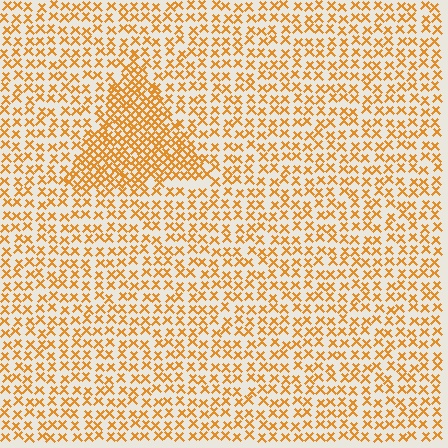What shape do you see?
I see a triangle.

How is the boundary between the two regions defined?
The boundary is defined by a change in element density (approximately 2.0x ratio). All elements are the same color, size, and shape.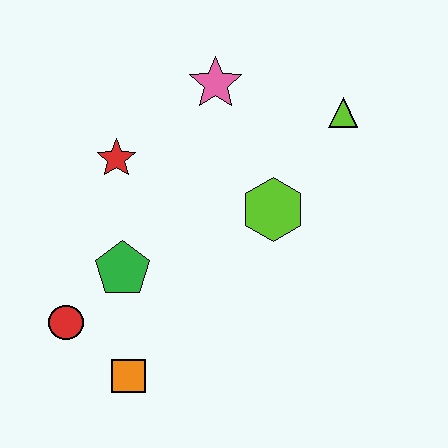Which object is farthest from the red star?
The lime triangle is farthest from the red star.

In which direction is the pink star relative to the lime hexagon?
The pink star is above the lime hexagon.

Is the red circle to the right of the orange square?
No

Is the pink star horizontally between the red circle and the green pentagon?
No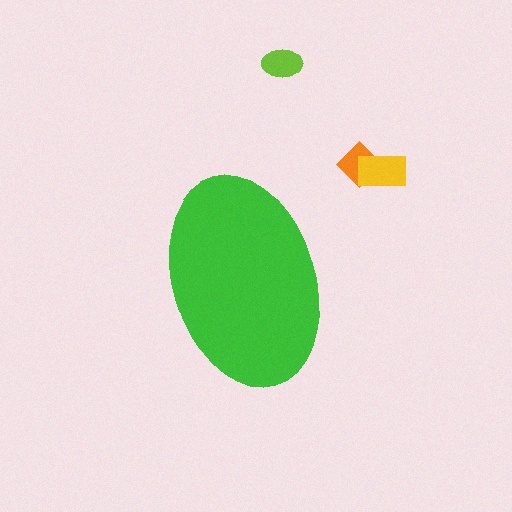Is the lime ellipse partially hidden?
No, the lime ellipse is fully visible.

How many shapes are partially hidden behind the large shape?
0 shapes are partially hidden.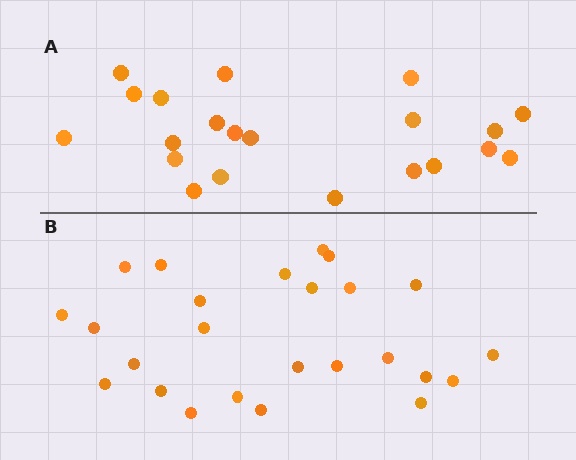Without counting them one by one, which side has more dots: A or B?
Region B (the bottom region) has more dots.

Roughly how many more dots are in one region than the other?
Region B has about 4 more dots than region A.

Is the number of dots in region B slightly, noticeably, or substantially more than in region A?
Region B has only slightly more — the two regions are fairly close. The ratio is roughly 1.2 to 1.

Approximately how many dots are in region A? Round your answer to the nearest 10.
About 20 dots. (The exact count is 21, which rounds to 20.)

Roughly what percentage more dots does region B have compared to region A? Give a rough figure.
About 20% more.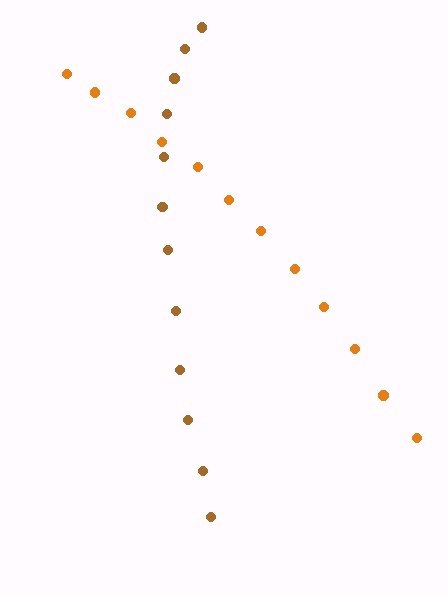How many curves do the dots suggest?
There are 2 distinct paths.